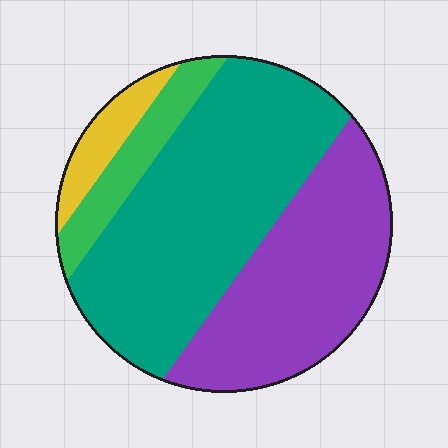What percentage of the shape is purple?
Purple covers about 35% of the shape.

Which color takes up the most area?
Teal, at roughly 50%.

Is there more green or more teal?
Teal.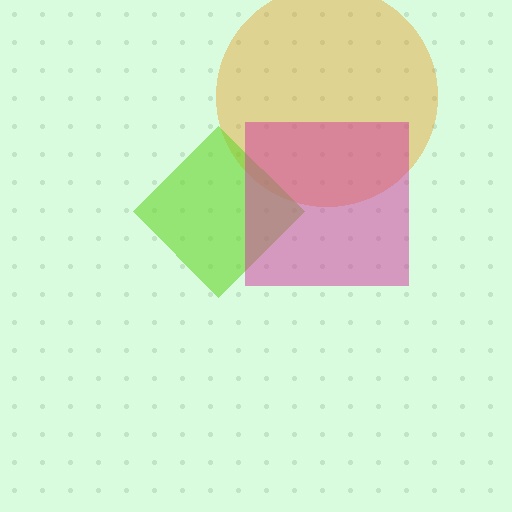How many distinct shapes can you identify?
There are 3 distinct shapes: an orange circle, a lime diamond, a magenta square.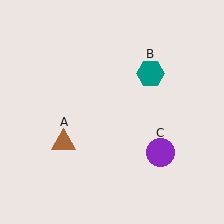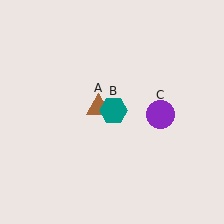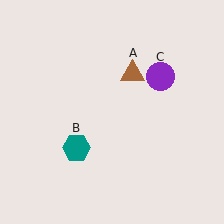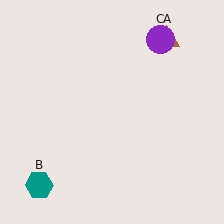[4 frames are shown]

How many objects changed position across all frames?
3 objects changed position: brown triangle (object A), teal hexagon (object B), purple circle (object C).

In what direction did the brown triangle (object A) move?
The brown triangle (object A) moved up and to the right.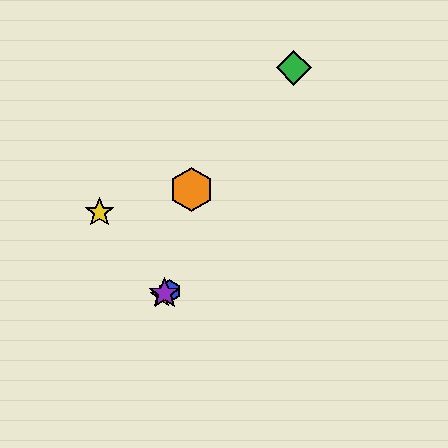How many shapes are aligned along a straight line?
3 shapes (the red star, the blue hexagon, the purple star) are aligned along a straight line.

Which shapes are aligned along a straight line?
The red star, the blue hexagon, the purple star are aligned along a straight line.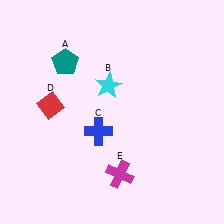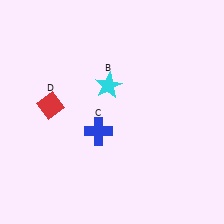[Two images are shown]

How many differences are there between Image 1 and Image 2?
There are 2 differences between the two images.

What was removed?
The magenta cross (E), the teal pentagon (A) were removed in Image 2.